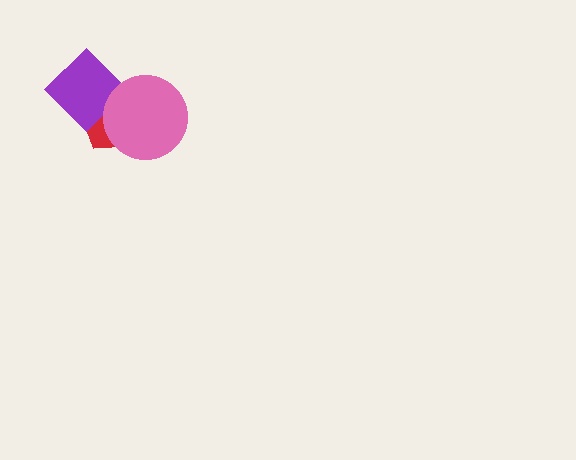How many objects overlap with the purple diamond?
2 objects overlap with the purple diamond.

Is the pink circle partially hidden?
No, no other shape covers it.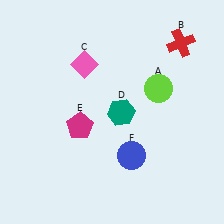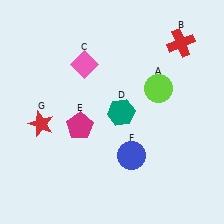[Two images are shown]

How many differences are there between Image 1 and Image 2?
There is 1 difference between the two images.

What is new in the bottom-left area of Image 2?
A red star (G) was added in the bottom-left area of Image 2.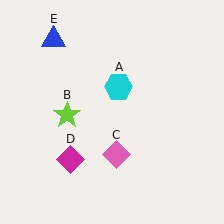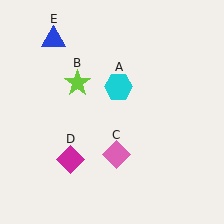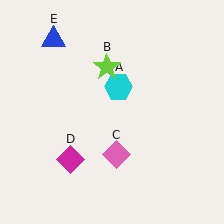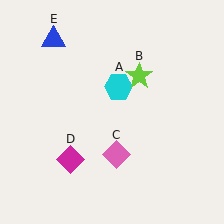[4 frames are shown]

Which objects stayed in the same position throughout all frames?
Cyan hexagon (object A) and pink diamond (object C) and magenta diamond (object D) and blue triangle (object E) remained stationary.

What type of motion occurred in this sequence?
The lime star (object B) rotated clockwise around the center of the scene.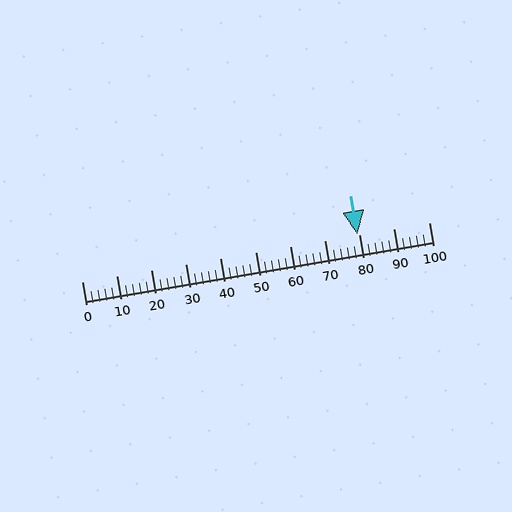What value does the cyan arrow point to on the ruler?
The cyan arrow points to approximately 80.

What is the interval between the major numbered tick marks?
The major tick marks are spaced 10 units apart.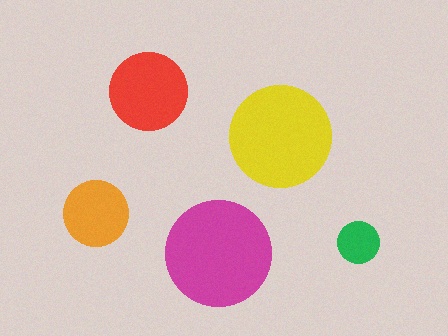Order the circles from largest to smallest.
the magenta one, the yellow one, the red one, the orange one, the green one.